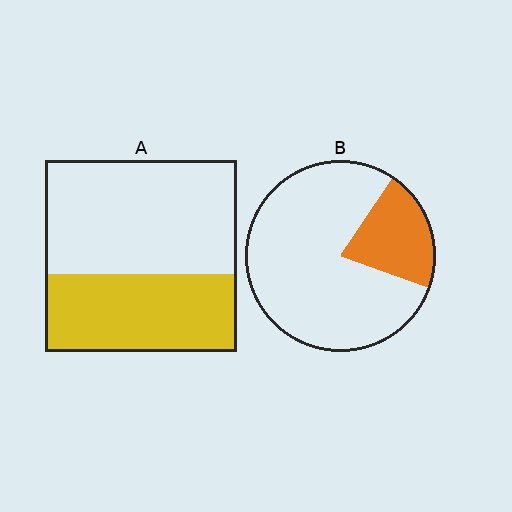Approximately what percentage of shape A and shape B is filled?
A is approximately 40% and B is approximately 20%.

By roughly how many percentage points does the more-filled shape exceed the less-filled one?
By roughly 20 percentage points (A over B).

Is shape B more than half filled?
No.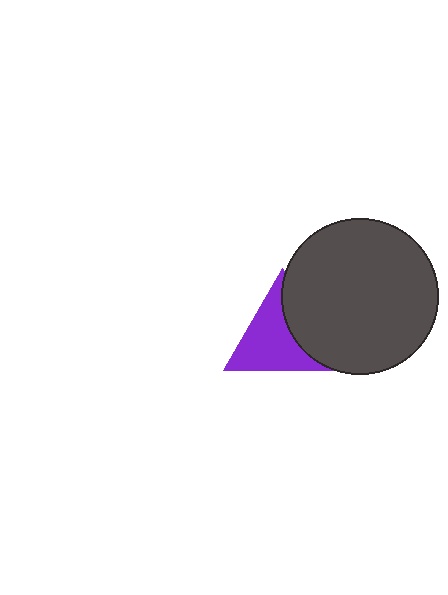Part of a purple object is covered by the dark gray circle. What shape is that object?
It is a triangle.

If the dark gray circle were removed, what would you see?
You would see the complete purple triangle.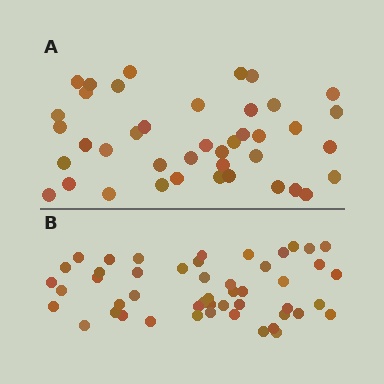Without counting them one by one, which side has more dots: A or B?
Region B (the bottom region) has more dots.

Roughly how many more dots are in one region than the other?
Region B has roughly 8 or so more dots than region A.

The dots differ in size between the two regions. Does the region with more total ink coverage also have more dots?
No. Region A has more total ink coverage because its dots are larger, but region B actually contains more individual dots. Total area can be misleading — the number of items is what matters here.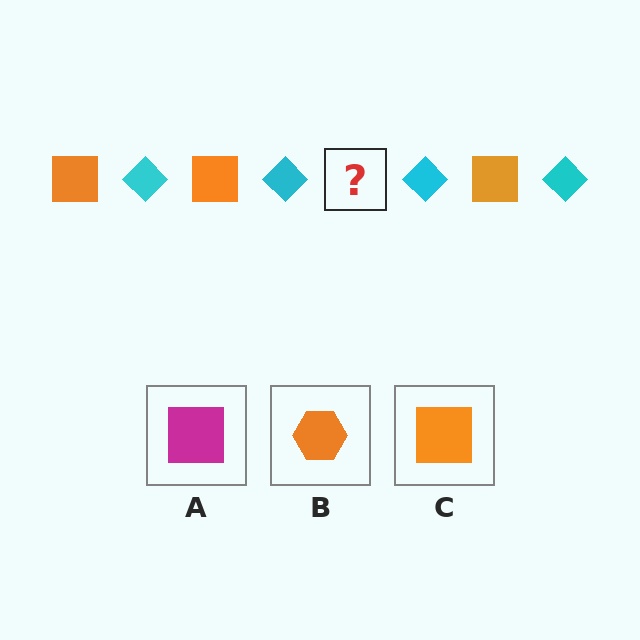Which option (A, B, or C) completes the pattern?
C.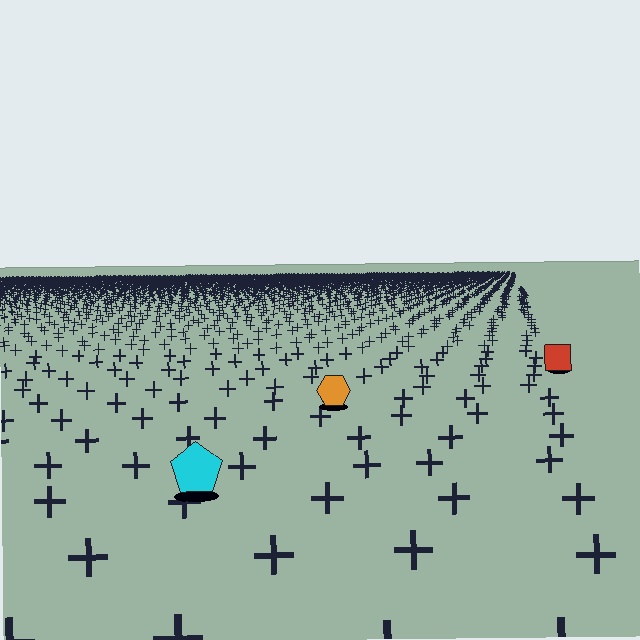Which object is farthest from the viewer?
The red square is farthest from the viewer. It appears smaller and the ground texture around it is denser.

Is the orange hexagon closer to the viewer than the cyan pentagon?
No. The cyan pentagon is closer — you can tell from the texture gradient: the ground texture is coarser near it.